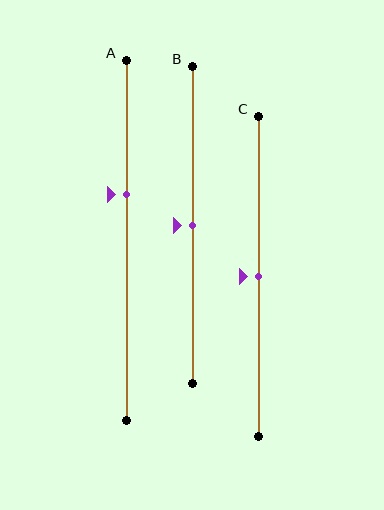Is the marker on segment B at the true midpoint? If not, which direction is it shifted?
Yes, the marker on segment B is at the true midpoint.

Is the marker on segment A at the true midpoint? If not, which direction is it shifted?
No, the marker on segment A is shifted upward by about 13% of the segment length.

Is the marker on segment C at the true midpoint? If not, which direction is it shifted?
Yes, the marker on segment C is at the true midpoint.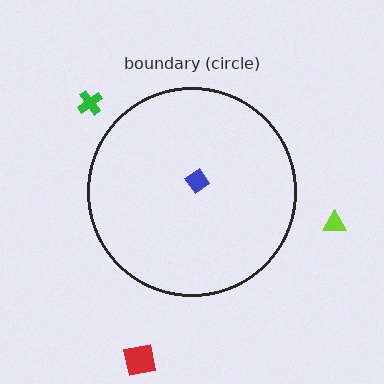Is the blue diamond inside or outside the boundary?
Inside.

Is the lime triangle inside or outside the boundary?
Outside.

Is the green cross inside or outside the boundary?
Outside.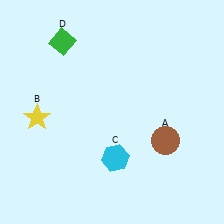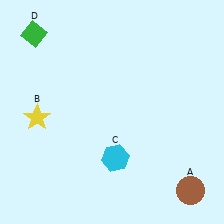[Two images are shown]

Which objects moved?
The objects that moved are: the brown circle (A), the green diamond (D).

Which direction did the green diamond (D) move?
The green diamond (D) moved left.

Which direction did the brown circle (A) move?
The brown circle (A) moved down.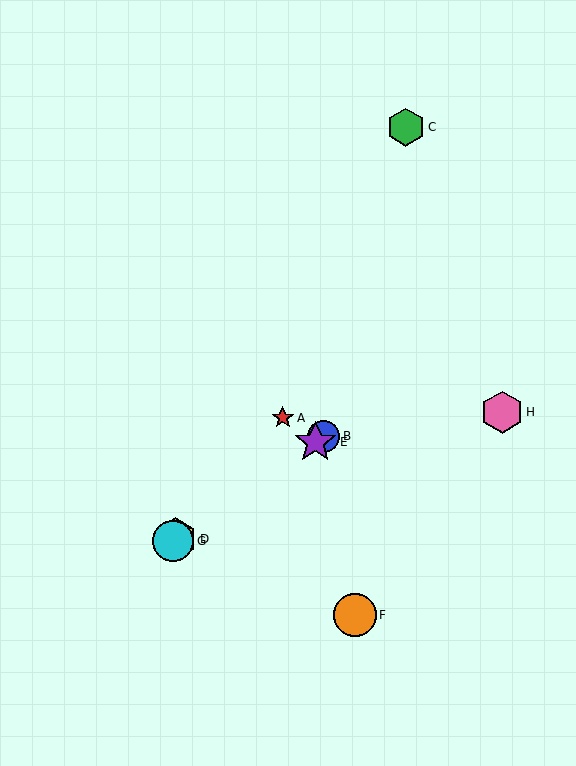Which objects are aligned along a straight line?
Objects B, D, E, G are aligned along a straight line.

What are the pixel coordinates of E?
Object E is at (315, 442).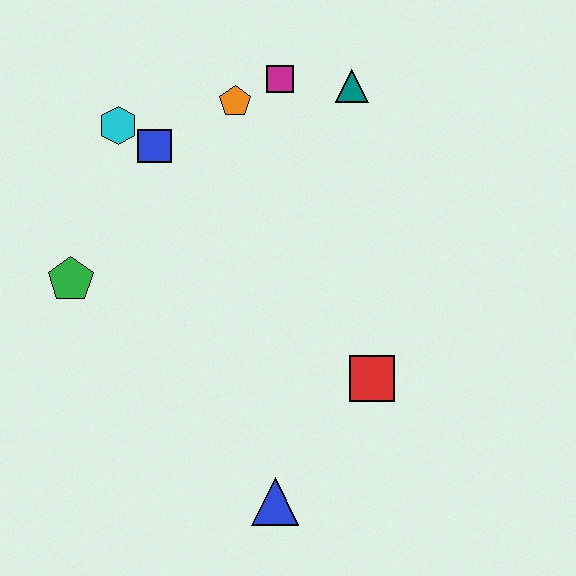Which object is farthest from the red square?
The cyan hexagon is farthest from the red square.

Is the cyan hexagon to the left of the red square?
Yes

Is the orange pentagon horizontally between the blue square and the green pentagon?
No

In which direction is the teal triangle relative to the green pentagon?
The teal triangle is to the right of the green pentagon.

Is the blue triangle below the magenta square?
Yes